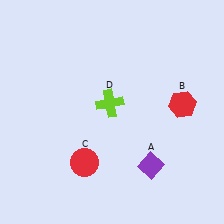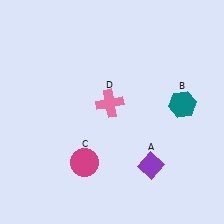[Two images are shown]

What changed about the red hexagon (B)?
In Image 1, B is red. In Image 2, it changed to teal.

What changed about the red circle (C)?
In Image 1, C is red. In Image 2, it changed to magenta.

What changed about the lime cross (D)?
In Image 1, D is lime. In Image 2, it changed to pink.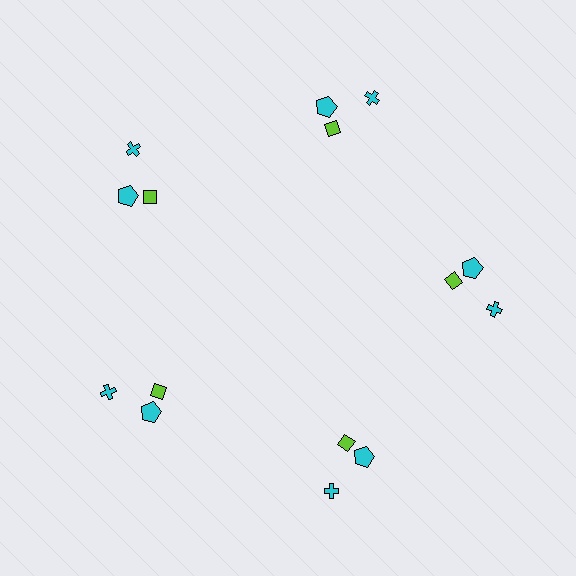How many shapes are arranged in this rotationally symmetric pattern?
There are 15 shapes, arranged in 5 groups of 3.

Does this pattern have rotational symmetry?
Yes, this pattern has 5-fold rotational symmetry. It looks the same after rotating 72 degrees around the center.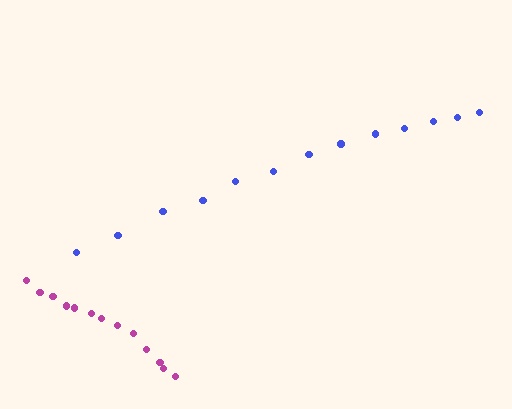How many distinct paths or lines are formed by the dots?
There are 2 distinct paths.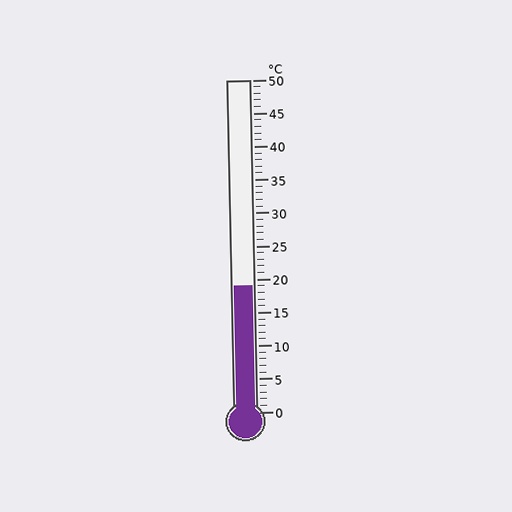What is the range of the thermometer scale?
The thermometer scale ranges from 0°C to 50°C.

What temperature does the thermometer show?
The thermometer shows approximately 19°C.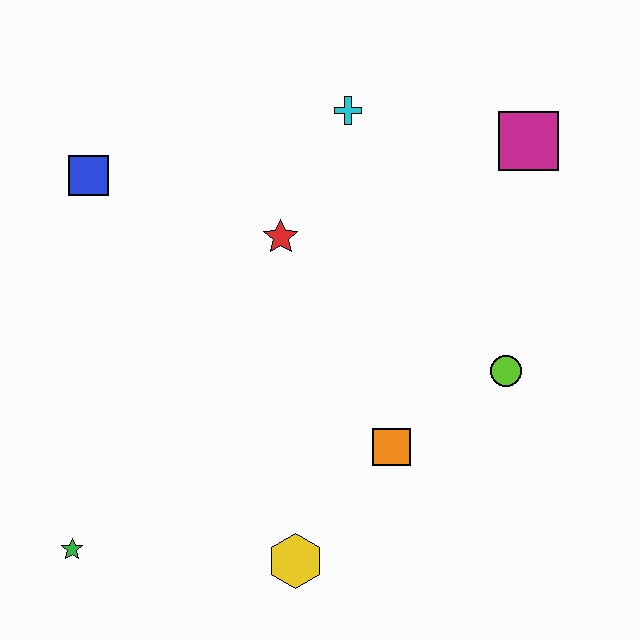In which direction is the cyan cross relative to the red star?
The cyan cross is above the red star.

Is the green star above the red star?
No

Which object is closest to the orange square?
The lime circle is closest to the orange square.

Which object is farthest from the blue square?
The lime circle is farthest from the blue square.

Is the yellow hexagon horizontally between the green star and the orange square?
Yes